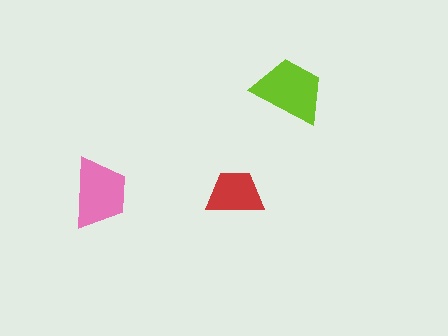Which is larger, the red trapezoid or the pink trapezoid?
The pink one.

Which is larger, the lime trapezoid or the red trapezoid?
The lime one.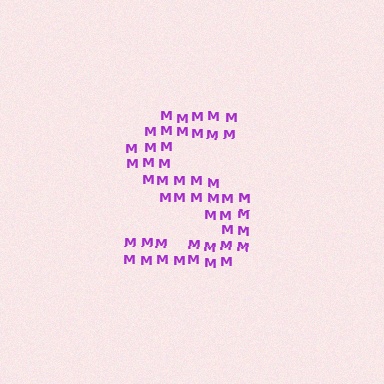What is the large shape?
The large shape is the letter S.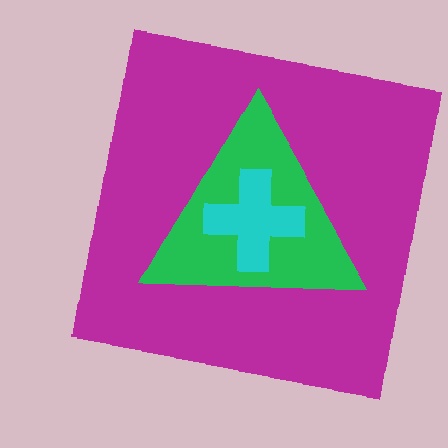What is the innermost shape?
The cyan cross.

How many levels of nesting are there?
3.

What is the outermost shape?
The magenta square.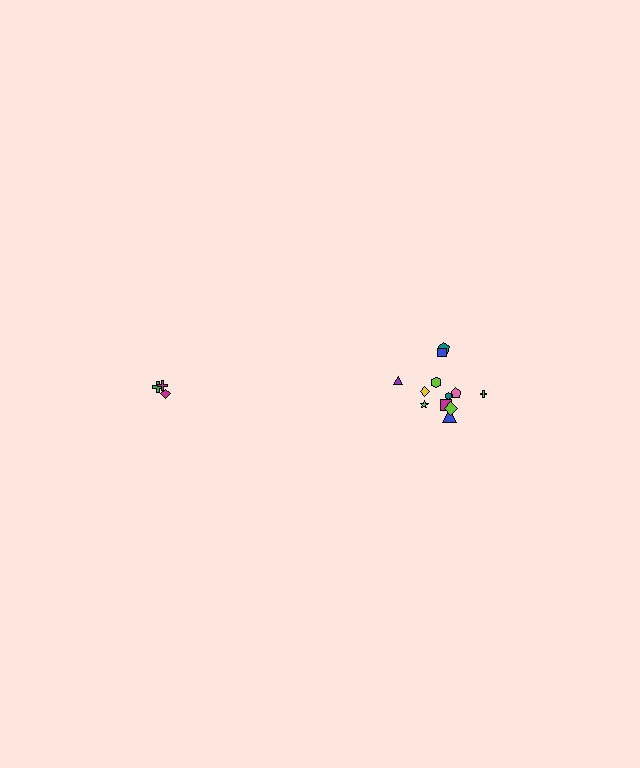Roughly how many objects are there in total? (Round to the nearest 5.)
Roughly 15 objects in total.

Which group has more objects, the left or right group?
The right group.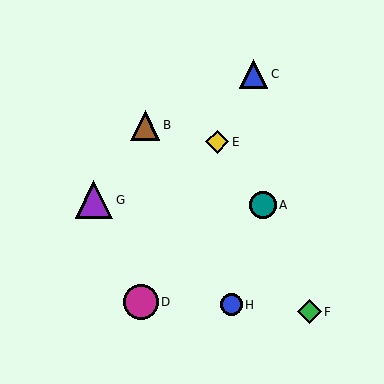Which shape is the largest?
The purple triangle (labeled G) is the largest.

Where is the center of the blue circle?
The center of the blue circle is at (231, 305).